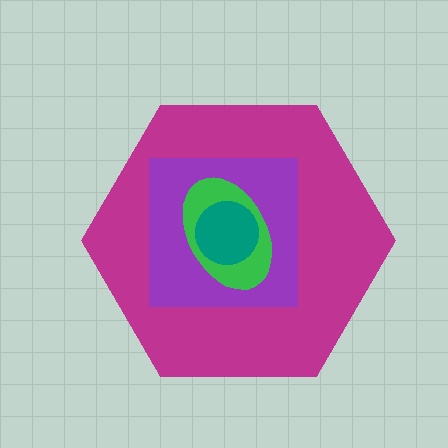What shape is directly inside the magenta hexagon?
The purple square.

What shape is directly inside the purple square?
The green ellipse.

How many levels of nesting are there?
4.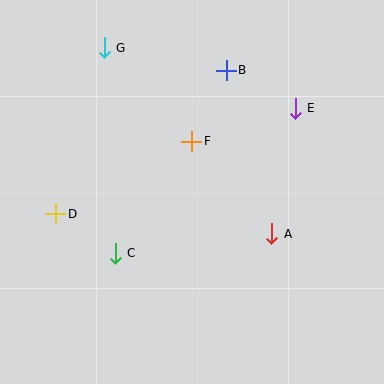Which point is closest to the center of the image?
Point F at (192, 141) is closest to the center.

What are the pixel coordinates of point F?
Point F is at (192, 141).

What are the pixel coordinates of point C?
Point C is at (115, 253).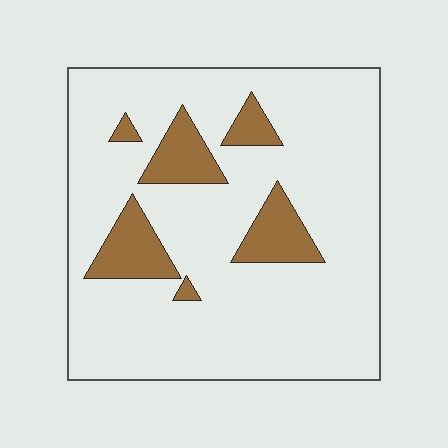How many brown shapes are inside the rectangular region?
6.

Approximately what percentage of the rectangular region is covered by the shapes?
Approximately 15%.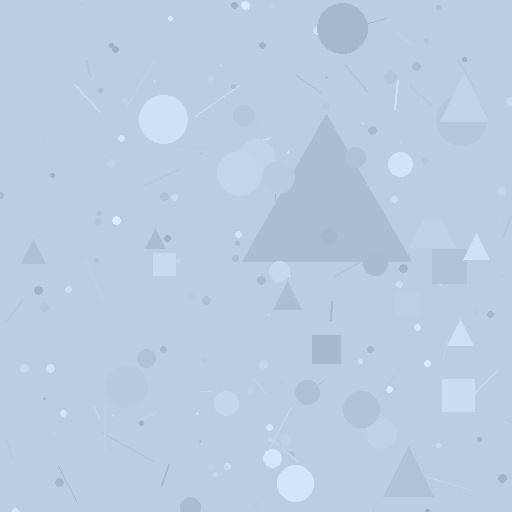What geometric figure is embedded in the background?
A triangle is embedded in the background.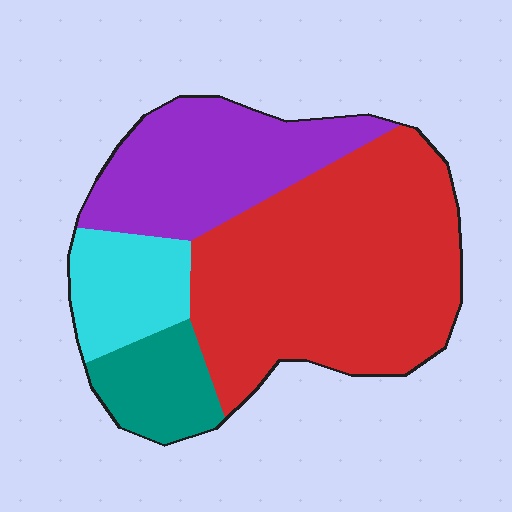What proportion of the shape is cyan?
Cyan covers 13% of the shape.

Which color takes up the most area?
Red, at roughly 50%.